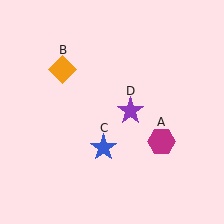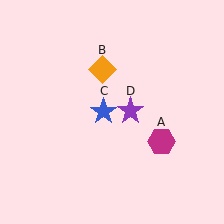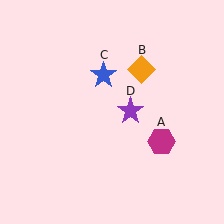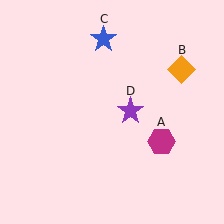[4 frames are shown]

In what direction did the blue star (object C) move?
The blue star (object C) moved up.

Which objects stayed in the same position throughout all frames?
Magenta hexagon (object A) and purple star (object D) remained stationary.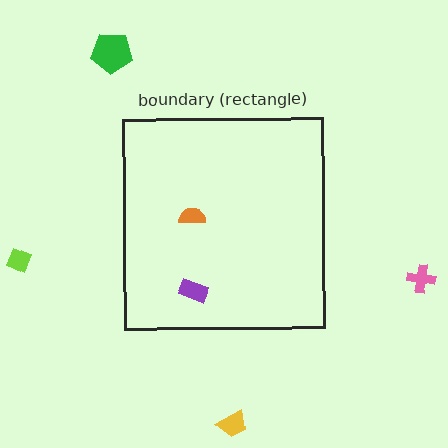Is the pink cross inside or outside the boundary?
Outside.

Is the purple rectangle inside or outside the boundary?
Inside.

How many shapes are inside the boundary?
2 inside, 4 outside.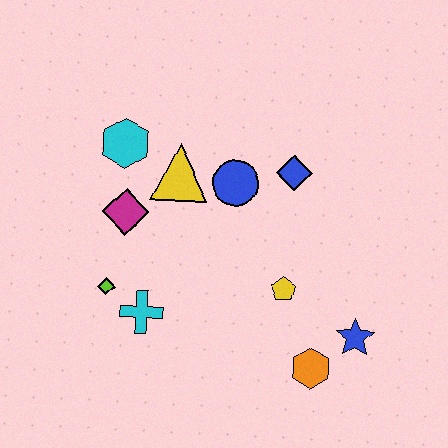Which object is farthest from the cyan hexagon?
The blue star is farthest from the cyan hexagon.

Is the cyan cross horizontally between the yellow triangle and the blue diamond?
No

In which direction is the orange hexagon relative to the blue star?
The orange hexagon is to the left of the blue star.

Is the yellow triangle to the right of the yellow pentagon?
No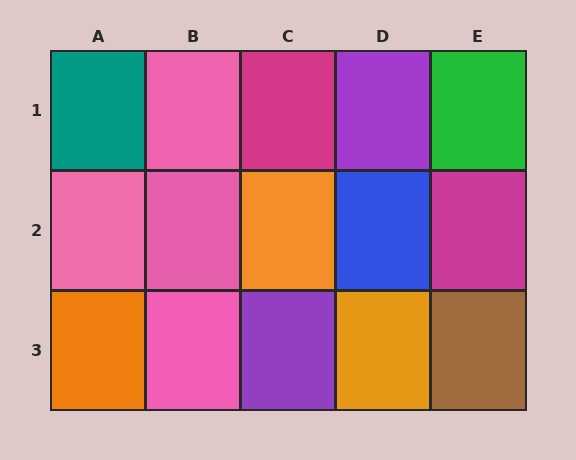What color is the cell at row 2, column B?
Pink.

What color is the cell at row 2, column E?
Magenta.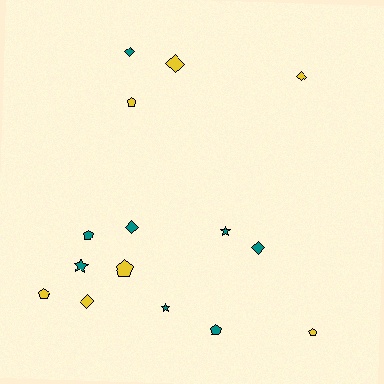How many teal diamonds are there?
There are 3 teal diamonds.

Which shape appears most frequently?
Diamond, with 6 objects.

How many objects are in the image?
There are 15 objects.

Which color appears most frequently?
Teal, with 8 objects.